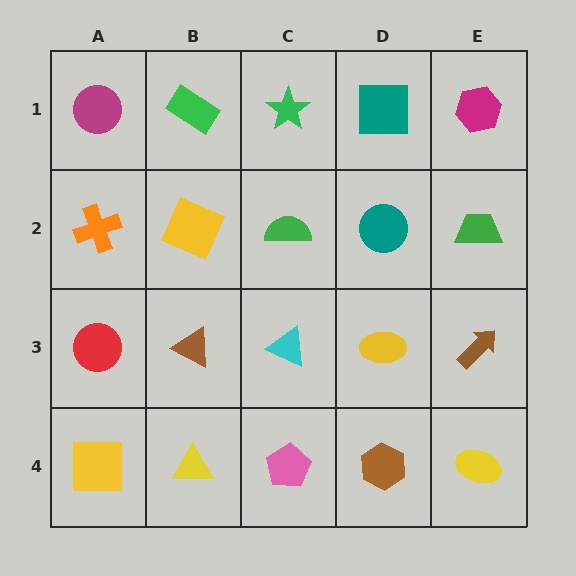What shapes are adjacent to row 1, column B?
A yellow square (row 2, column B), a magenta circle (row 1, column A), a green star (row 1, column C).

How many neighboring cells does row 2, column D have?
4.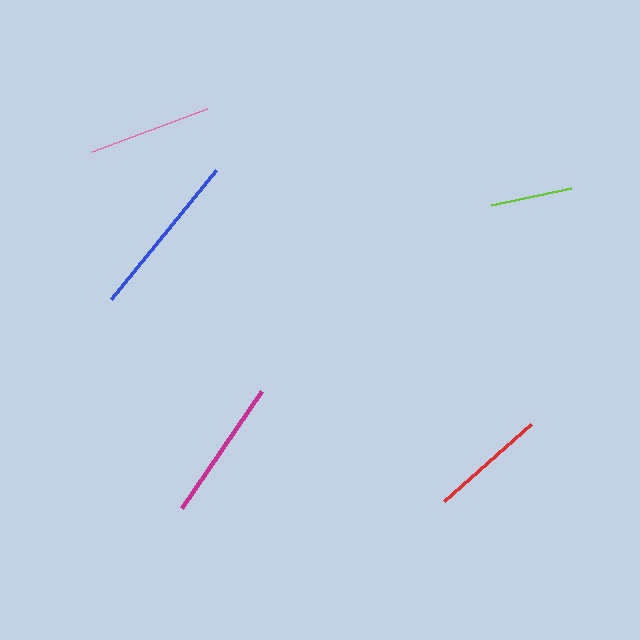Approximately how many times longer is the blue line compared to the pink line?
The blue line is approximately 1.4 times the length of the pink line.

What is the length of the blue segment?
The blue segment is approximately 167 pixels long.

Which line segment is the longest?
The blue line is the longest at approximately 167 pixels.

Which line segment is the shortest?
The lime line is the shortest at approximately 81 pixels.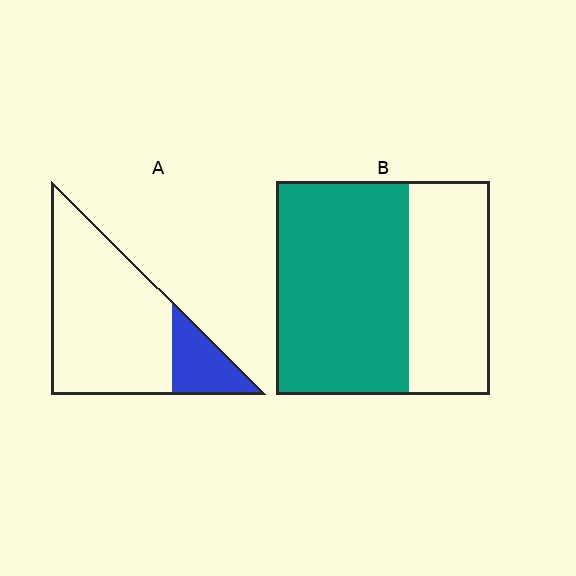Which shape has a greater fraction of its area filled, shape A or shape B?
Shape B.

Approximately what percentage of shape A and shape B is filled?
A is approximately 20% and B is approximately 60%.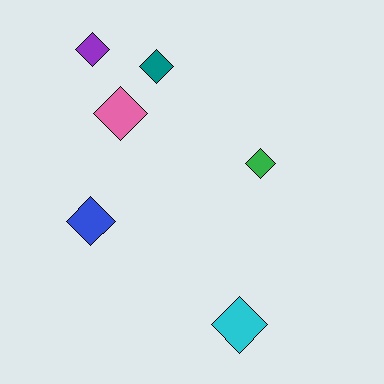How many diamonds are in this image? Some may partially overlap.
There are 6 diamonds.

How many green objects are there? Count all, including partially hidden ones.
There is 1 green object.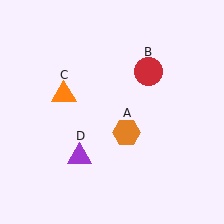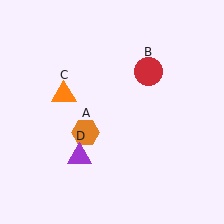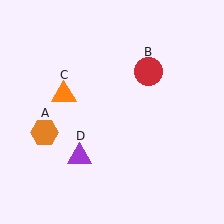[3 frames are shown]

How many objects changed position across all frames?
1 object changed position: orange hexagon (object A).